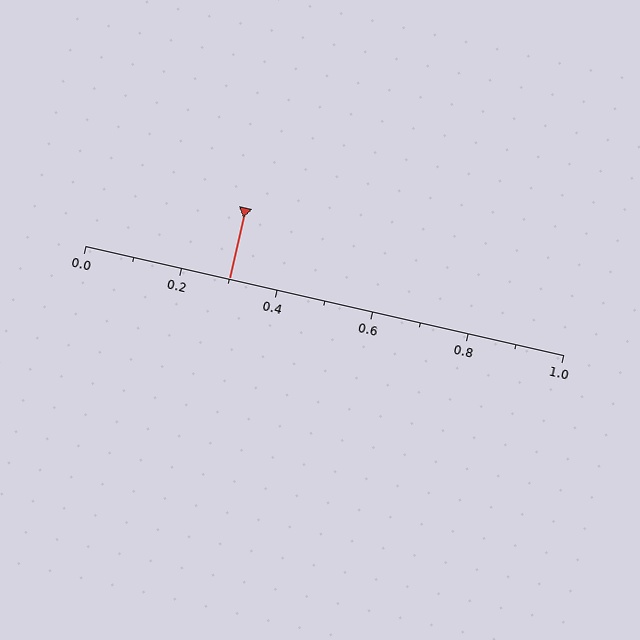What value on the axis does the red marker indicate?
The marker indicates approximately 0.3.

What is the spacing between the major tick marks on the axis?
The major ticks are spaced 0.2 apart.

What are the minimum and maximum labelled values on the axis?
The axis runs from 0.0 to 1.0.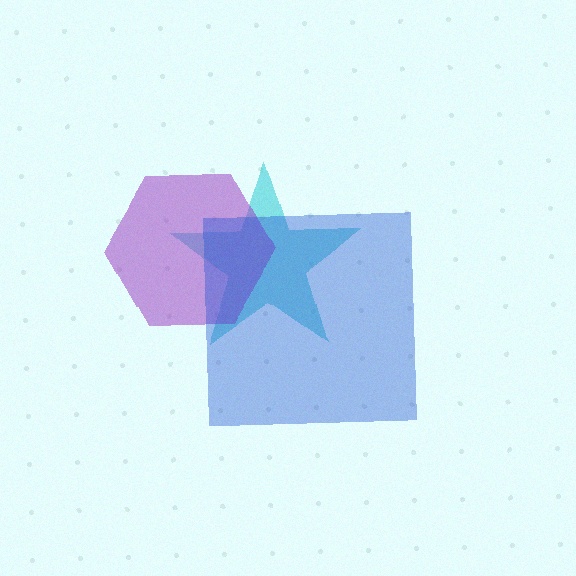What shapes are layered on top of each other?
The layered shapes are: a cyan star, a purple hexagon, a blue square.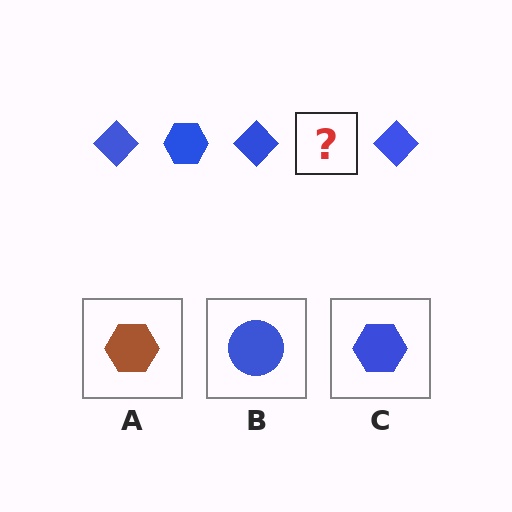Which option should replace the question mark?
Option C.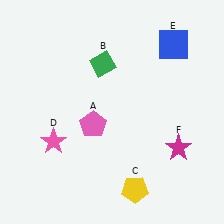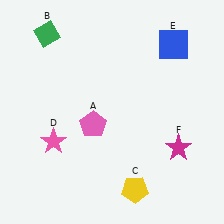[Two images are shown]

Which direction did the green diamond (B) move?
The green diamond (B) moved left.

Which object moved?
The green diamond (B) moved left.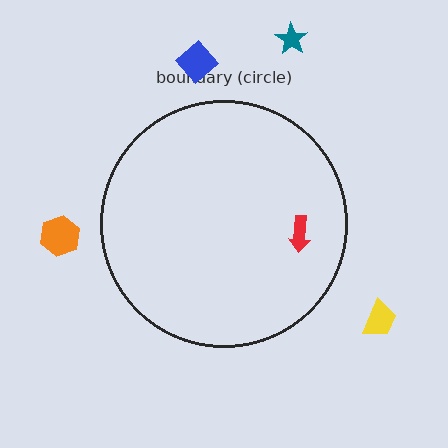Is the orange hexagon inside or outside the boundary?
Outside.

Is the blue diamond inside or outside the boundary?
Outside.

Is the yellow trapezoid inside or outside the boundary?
Outside.